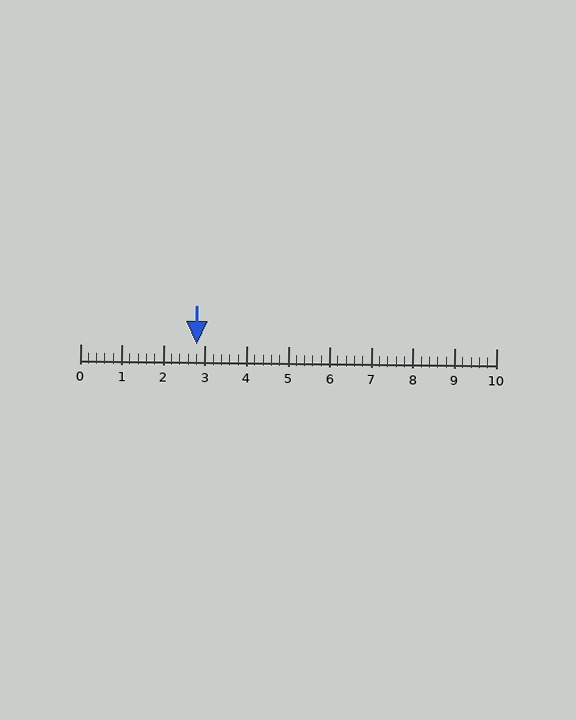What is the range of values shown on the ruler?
The ruler shows values from 0 to 10.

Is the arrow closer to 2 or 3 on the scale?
The arrow is closer to 3.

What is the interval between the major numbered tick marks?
The major tick marks are spaced 1 units apart.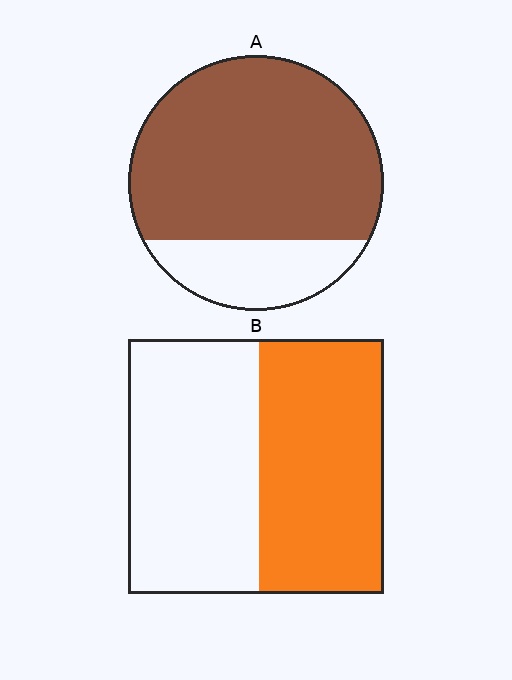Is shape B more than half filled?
Roughly half.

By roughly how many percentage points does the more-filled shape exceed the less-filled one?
By roughly 30 percentage points (A over B).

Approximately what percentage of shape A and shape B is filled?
A is approximately 75% and B is approximately 50%.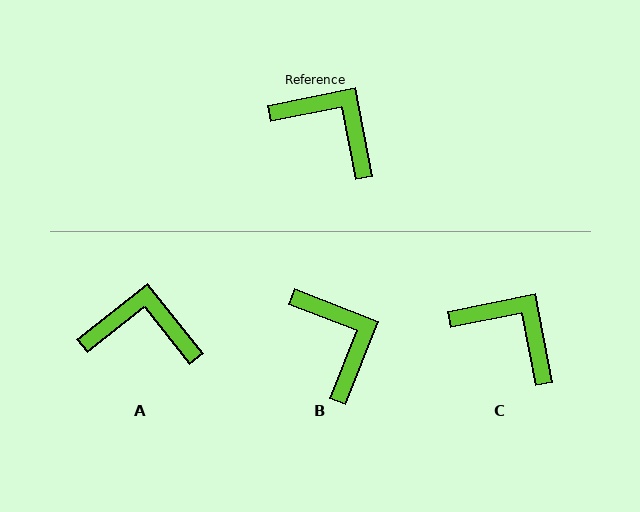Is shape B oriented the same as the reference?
No, it is off by about 32 degrees.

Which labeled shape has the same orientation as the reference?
C.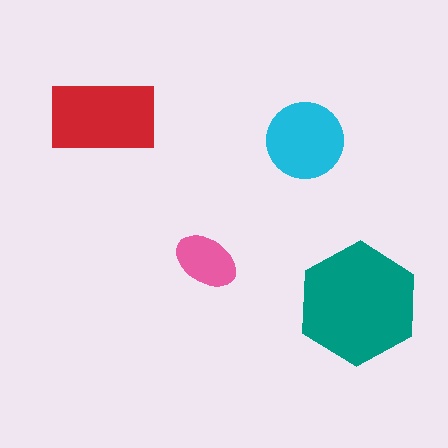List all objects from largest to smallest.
The teal hexagon, the red rectangle, the cyan circle, the pink ellipse.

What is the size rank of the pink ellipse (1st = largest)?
4th.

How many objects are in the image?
There are 4 objects in the image.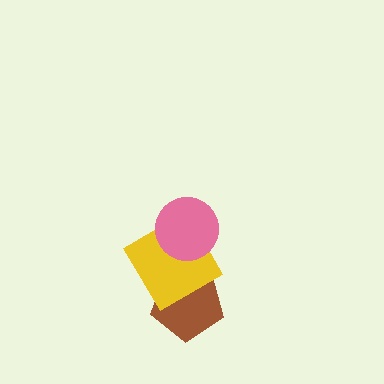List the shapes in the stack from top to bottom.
From top to bottom: the pink circle, the yellow diamond, the brown pentagon.